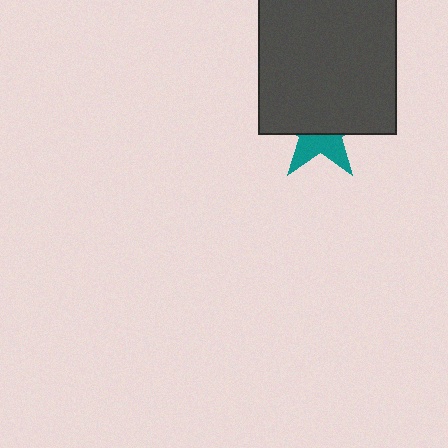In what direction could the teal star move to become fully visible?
The teal star could move down. That would shift it out from behind the dark gray square entirely.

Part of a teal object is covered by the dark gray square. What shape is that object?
It is a star.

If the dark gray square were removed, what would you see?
You would see the complete teal star.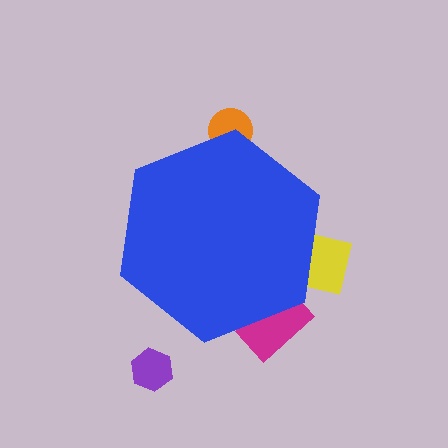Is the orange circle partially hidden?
Yes, the orange circle is partially hidden behind the blue hexagon.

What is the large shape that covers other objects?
A blue hexagon.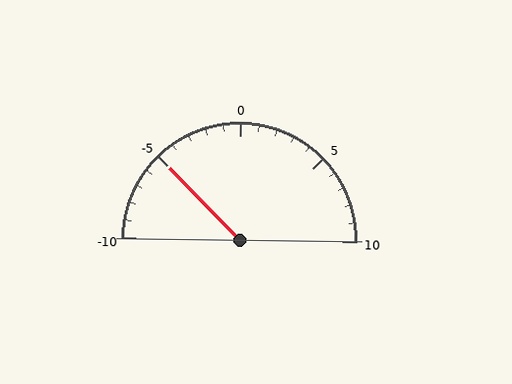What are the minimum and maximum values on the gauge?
The gauge ranges from -10 to 10.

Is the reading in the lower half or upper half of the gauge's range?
The reading is in the lower half of the range (-10 to 10).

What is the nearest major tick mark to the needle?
The nearest major tick mark is -5.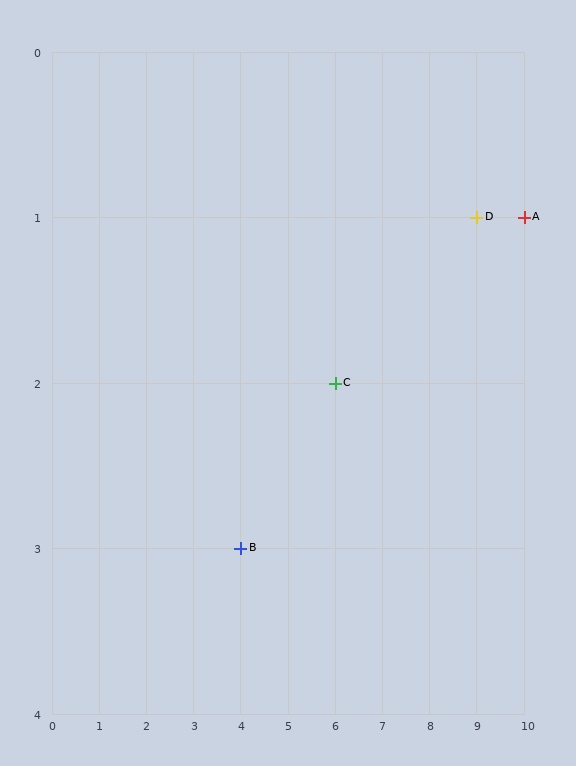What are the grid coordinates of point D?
Point D is at grid coordinates (9, 1).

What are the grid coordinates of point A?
Point A is at grid coordinates (10, 1).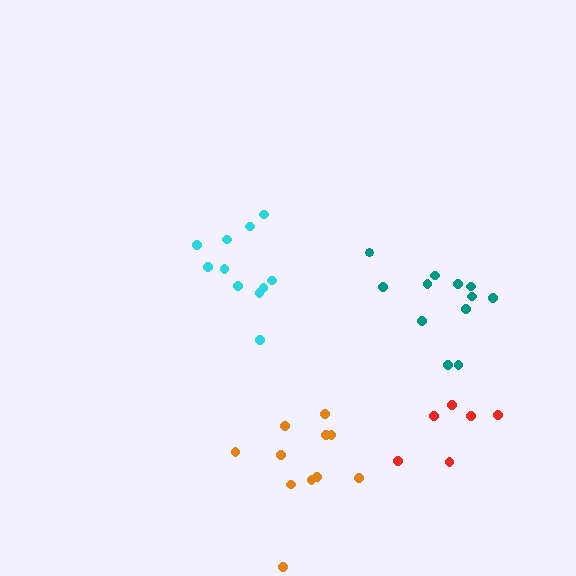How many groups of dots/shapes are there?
There are 4 groups.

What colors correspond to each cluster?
The clusters are colored: teal, orange, red, cyan.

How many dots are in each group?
Group 1: 12 dots, Group 2: 11 dots, Group 3: 6 dots, Group 4: 11 dots (40 total).